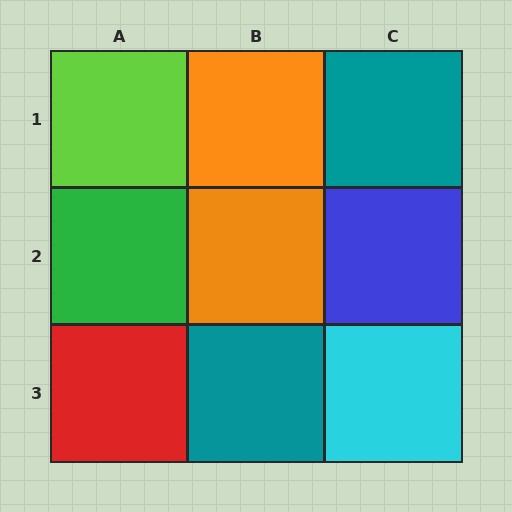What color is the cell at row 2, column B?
Orange.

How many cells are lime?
1 cell is lime.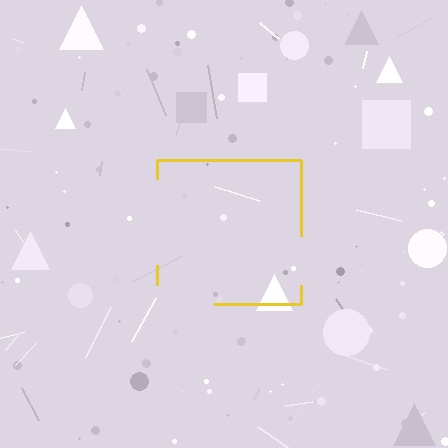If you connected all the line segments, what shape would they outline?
They would outline a square.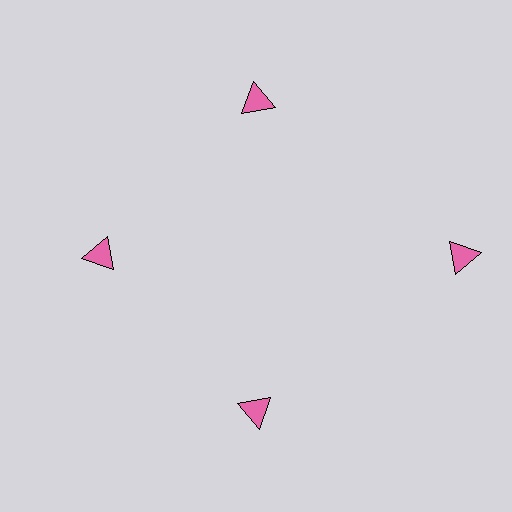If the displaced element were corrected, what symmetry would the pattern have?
It would have 4-fold rotational symmetry — the pattern would map onto itself every 90 degrees.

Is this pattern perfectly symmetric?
No. The 4 pink triangles are arranged in a ring, but one element near the 3 o'clock position is pushed outward from the center, breaking the 4-fold rotational symmetry.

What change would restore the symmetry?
The symmetry would be restored by moving it inward, back onto the ring so that all 4 triangles sit at equal angles and equal distance from the center.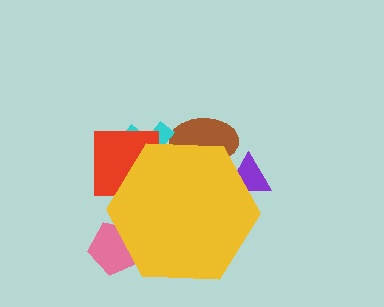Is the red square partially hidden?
Yes, the red square is partially hidden behind the yellow hexagon.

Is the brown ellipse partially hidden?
Yes, the brown ellipse is partially hidden behind the yellow hexagon.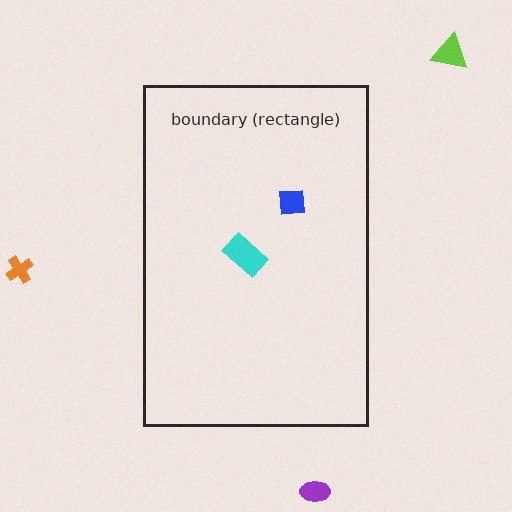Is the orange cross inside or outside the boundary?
Outside.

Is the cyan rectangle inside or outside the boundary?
Inside.